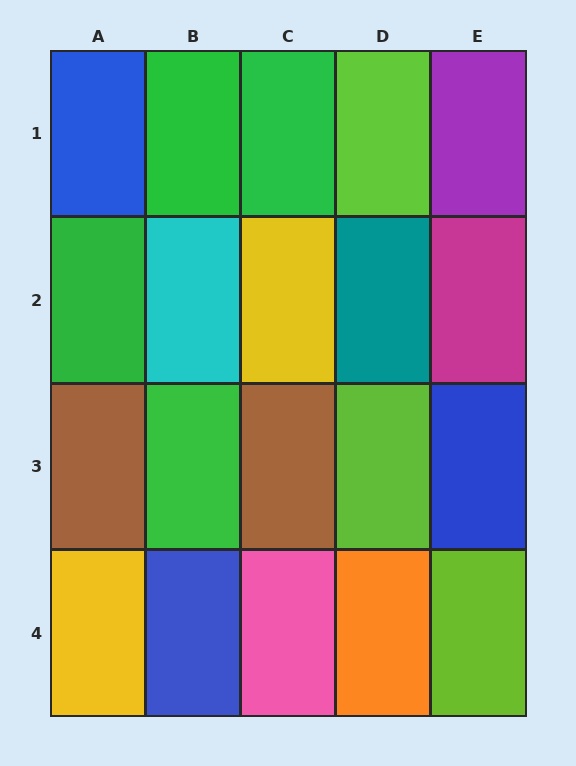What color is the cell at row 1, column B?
Green.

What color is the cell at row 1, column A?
Blue.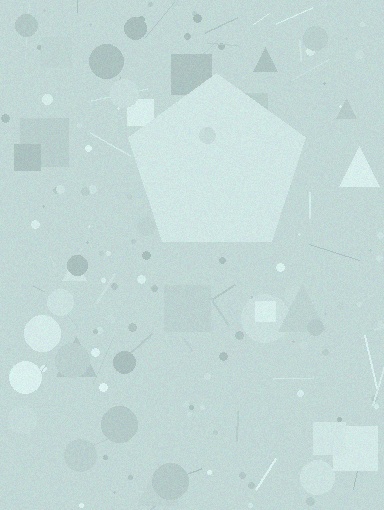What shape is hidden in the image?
A pentagon is hidden in the image.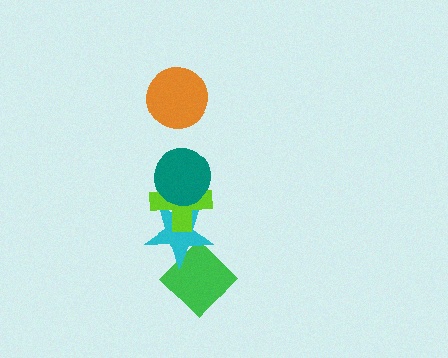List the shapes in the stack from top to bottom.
From top to bottom: the orange circle, the teal circle, the lime cross, the cyan star, the green diamond.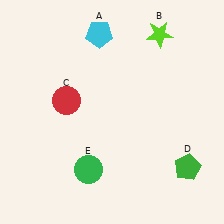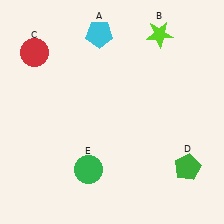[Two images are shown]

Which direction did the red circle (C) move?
The red circle (C) moved up.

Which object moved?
The red circle (C) moved up.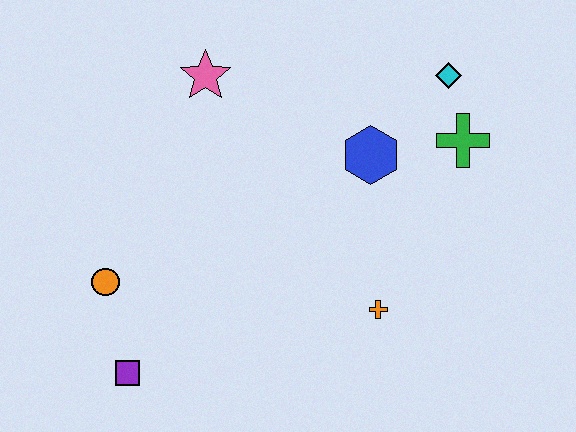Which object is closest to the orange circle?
The purple square is closest to the orange circle.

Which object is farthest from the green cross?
The purple square is farthest from the green cross.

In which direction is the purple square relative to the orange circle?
The purple square is below the orange circle.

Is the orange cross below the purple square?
No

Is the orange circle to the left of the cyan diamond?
Yes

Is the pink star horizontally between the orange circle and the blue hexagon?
Yes